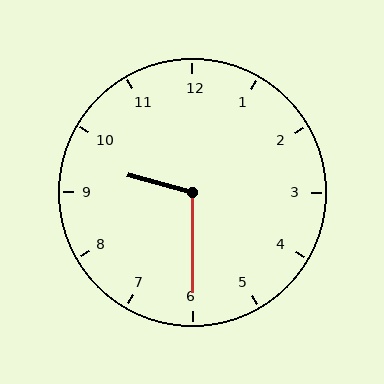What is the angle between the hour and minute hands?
Approximately 105 degrees.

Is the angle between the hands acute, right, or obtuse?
It is obtuse.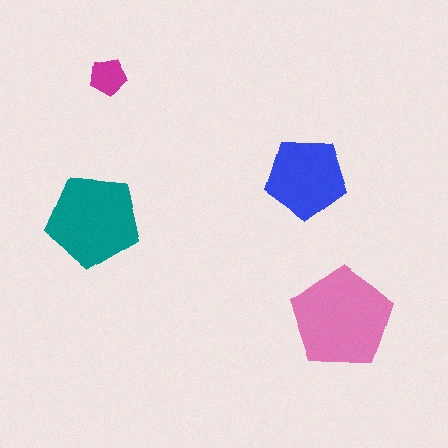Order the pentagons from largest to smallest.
the pink one, the teal one, the blue one, the magenta one.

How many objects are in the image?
There are 4 objects in the image.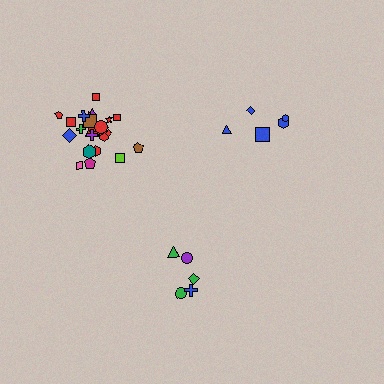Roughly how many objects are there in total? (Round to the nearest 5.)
Roughly 35 objects in total.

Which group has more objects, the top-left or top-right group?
The top-left group.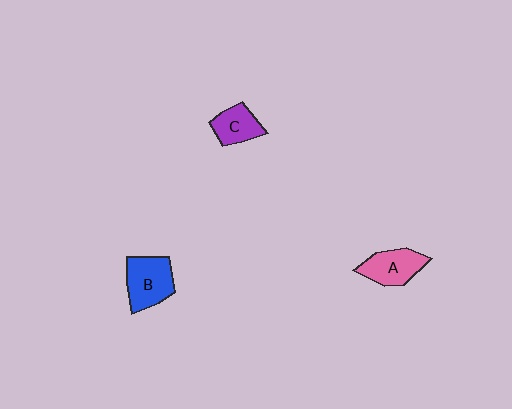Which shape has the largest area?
Shape B (blue).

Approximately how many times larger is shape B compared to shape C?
Approximately 1.5 times.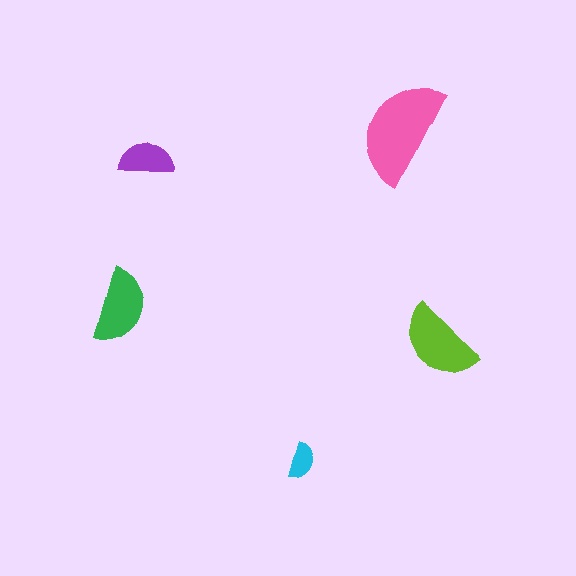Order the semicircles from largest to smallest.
the pink one, the lime one, the green one, the purple one, the cyan one.